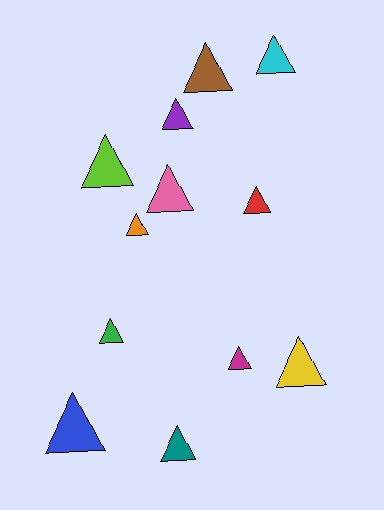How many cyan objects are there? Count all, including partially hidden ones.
There is 1 cyan object.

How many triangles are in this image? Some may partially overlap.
There are 12 triangles.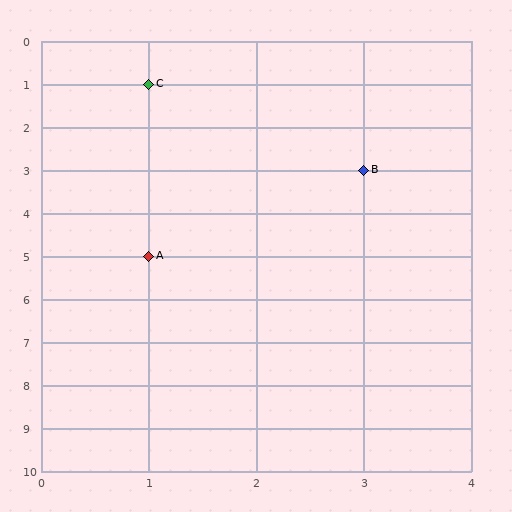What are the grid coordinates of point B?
Point B is at grid coordinates (3, 3).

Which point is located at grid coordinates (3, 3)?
Point B is at (3, 3).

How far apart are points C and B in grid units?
Points C and B are 2 columns and 2 rows apart (about 2.8 grid units diagonally).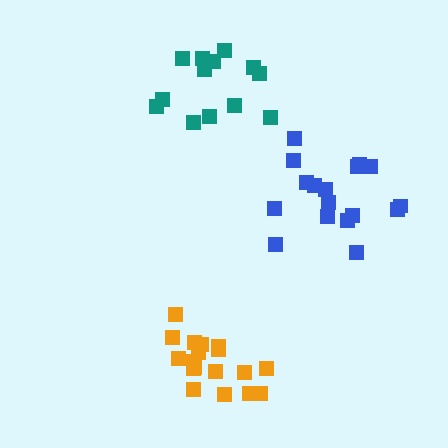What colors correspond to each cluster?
The clusters are colored: orange, blue, teal.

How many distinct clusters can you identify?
There are 3 distinct clusters.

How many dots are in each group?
Group 1: 18 dots, Group 2: 17 dots, Group 3: 13 dots (48 total).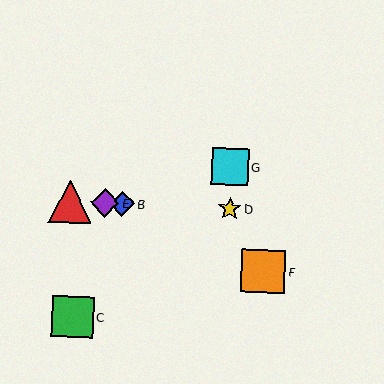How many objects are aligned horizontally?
4 objects (A, B, D, E) are aligned horizontally.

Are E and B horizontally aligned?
Yes, both are at y≈203.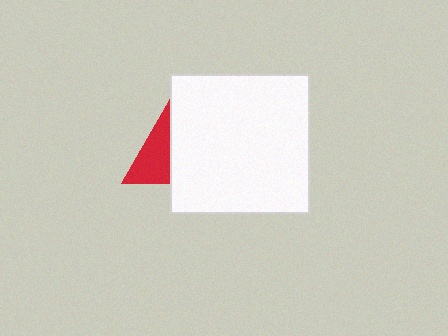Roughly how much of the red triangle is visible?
A small part of it is visible (roughly 37%).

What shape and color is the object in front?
The object in front is a white square.